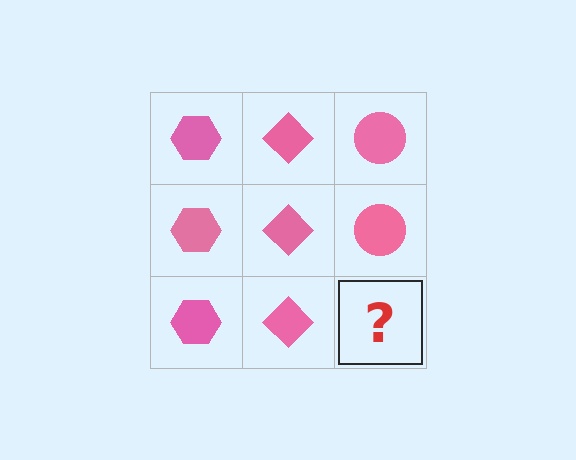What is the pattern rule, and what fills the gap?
The rule is that each column has a consistent shape. The gap should be filled with a pink circle.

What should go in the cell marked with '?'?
The missing cell should contain a pink circle.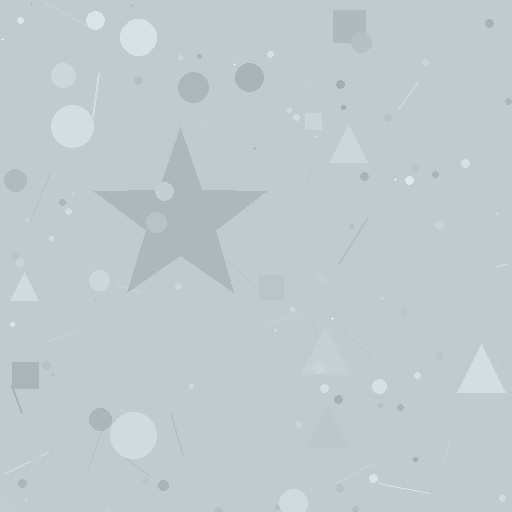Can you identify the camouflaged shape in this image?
The camouflaged shape is a star.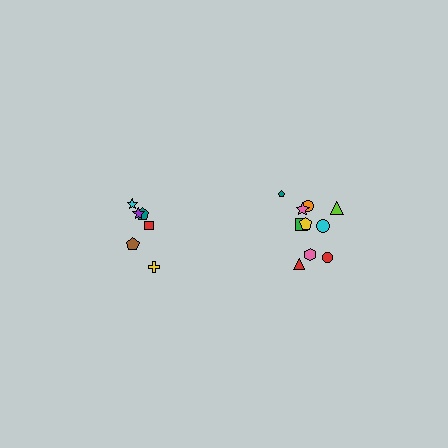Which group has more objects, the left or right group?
The right group.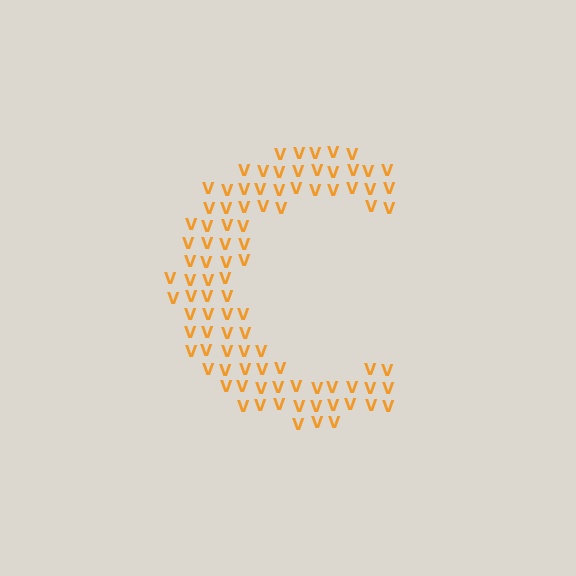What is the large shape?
The large shape is the letter C.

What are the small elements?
The small elements are letter V's.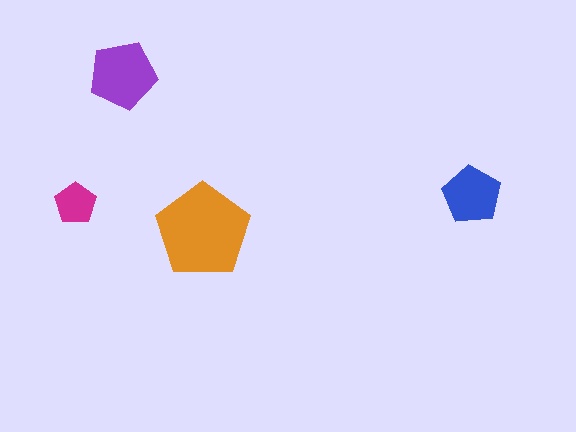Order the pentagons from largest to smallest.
the orange one, the purple one, the blue one, the magenta one.